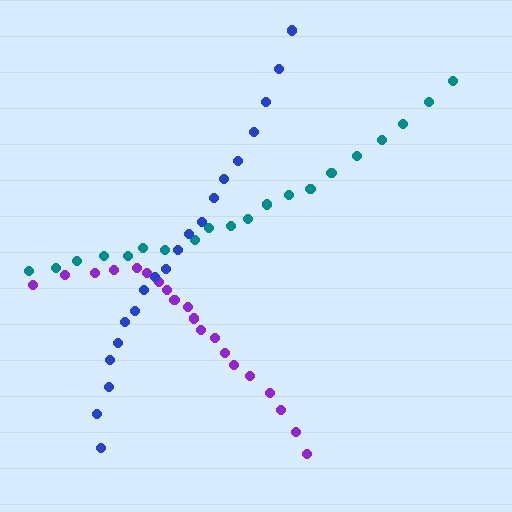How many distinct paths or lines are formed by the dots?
There are 3 distinct paths.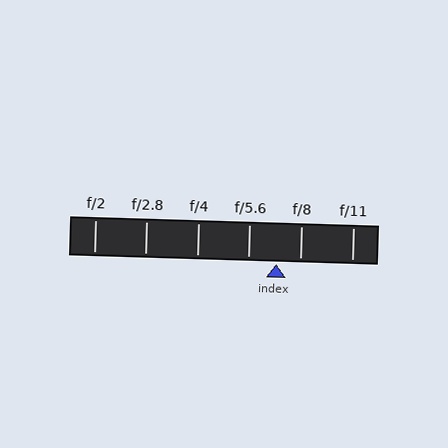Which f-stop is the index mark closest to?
The index mark is closest to f/8.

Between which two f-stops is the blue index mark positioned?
The index mark is between f/5.6 and f/8.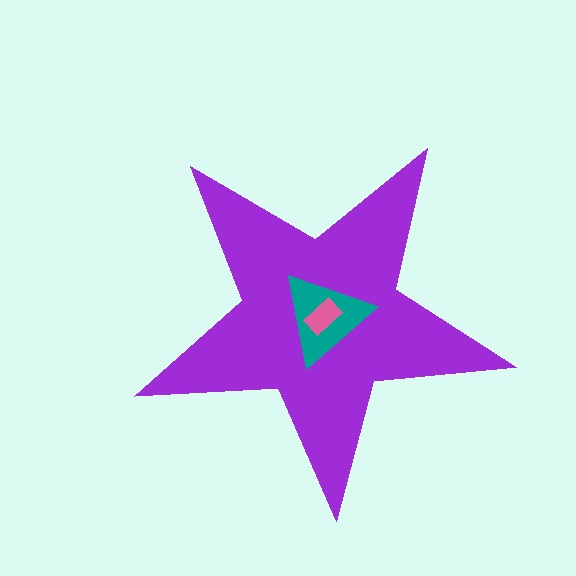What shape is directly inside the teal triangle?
The pink rectangle.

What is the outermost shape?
The purple star.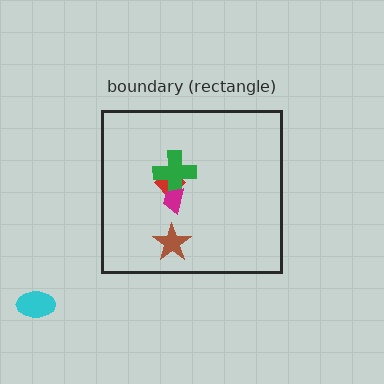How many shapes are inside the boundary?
4 inside, 1 outside.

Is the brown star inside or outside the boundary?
Inside.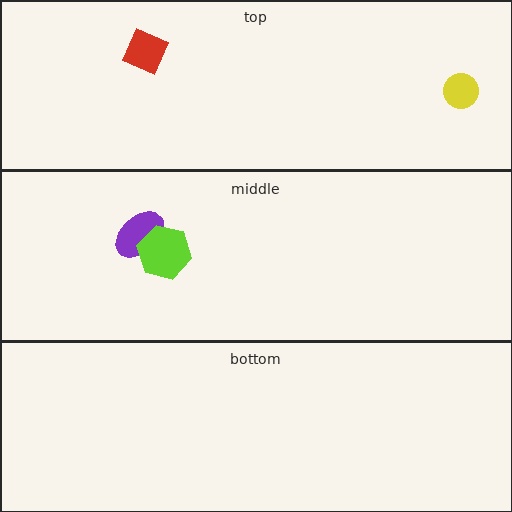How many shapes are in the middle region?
2.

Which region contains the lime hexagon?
The middle region.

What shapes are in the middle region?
The purple ellipse, the lime hexagon.